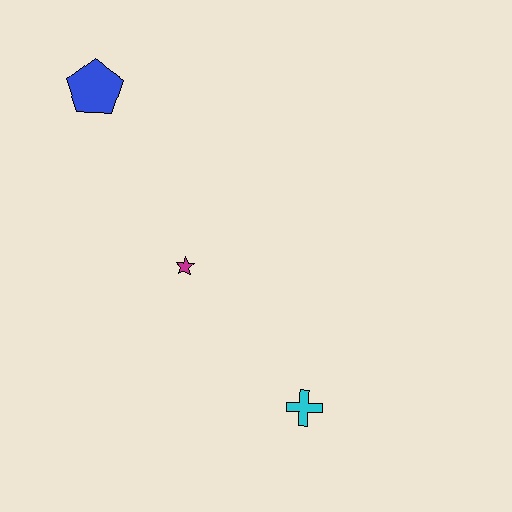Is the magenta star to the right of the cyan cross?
No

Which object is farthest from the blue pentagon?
The cyan cross is farthest from the blue pentagon.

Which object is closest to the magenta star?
The cyan cross is closest to the magenta star.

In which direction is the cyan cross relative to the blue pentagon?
The cyan cross is below the blue pentagon.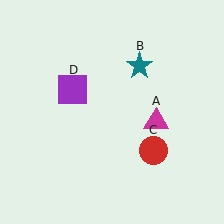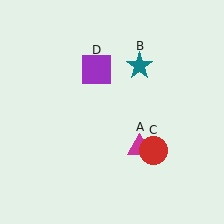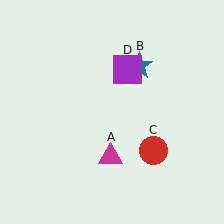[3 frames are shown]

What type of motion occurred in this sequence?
The magenta triangle (object A), purple square (object D) rotated clockwise around the center of the scene.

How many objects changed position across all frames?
2 objects changed position: magenta triangle (object A), purple square (object D).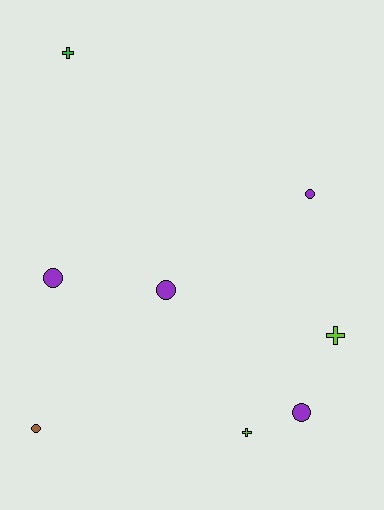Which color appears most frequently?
Purple, with 4 objects.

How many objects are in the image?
There are 8 objects.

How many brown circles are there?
There is 1 brown circle.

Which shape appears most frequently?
Circle, with 5 objects.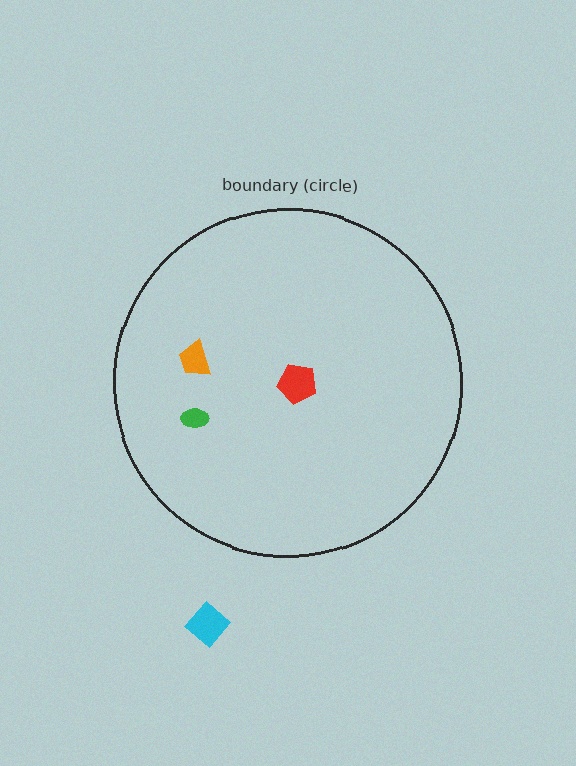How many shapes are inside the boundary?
3 inside, 1 outside.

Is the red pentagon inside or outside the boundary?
Inside.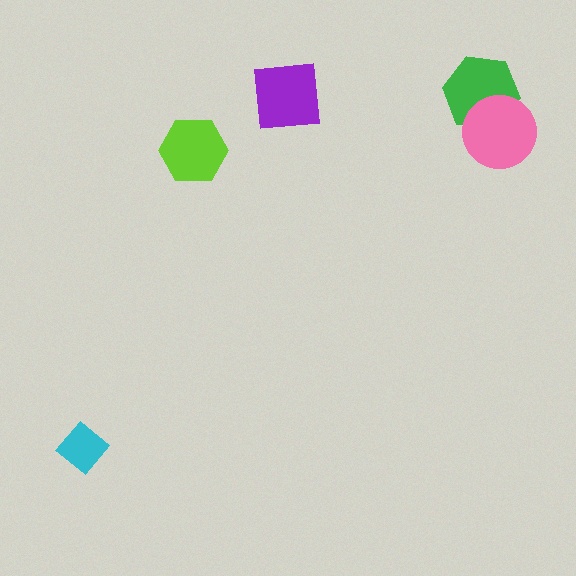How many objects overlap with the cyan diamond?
0 objects overlap with the cyan diamond.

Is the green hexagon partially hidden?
Yes, it is partially covered by another shape.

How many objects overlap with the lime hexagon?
0 objects overlap with the lime hexagon.